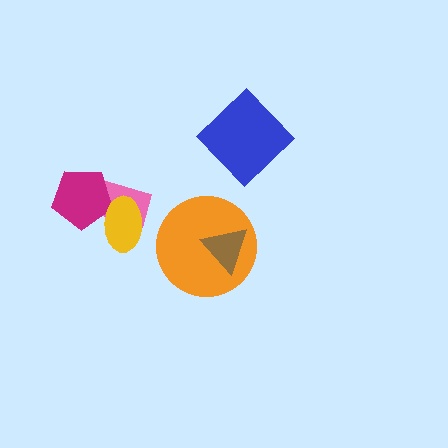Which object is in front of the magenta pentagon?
The yellow ellipse is in front of the magenta pentagon.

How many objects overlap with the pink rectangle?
2 objects overlap with the pink rectangle.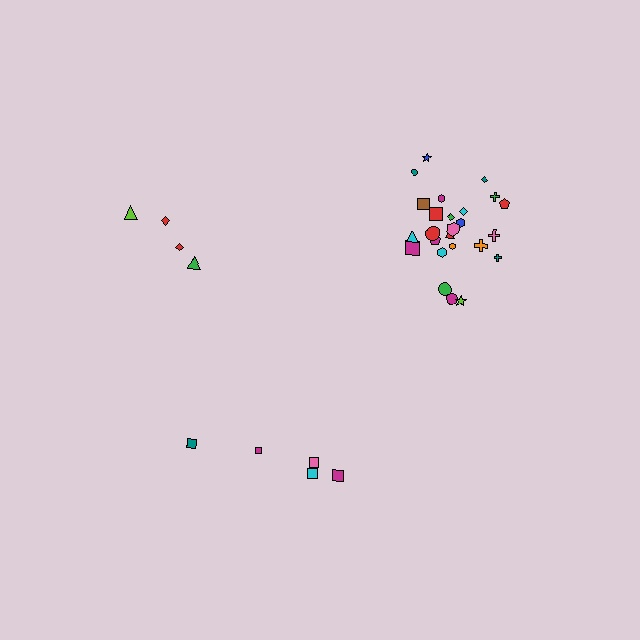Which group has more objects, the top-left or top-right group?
The top-right group.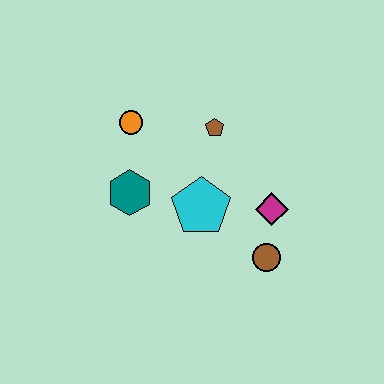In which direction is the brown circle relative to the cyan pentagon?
The brown circle is to the right of the cyan pentagon.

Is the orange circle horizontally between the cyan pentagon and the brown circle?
No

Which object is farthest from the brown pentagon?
The brown circle is farthest from the brown pentagon.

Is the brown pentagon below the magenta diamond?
No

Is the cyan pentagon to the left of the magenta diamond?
Yes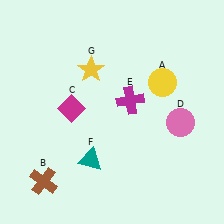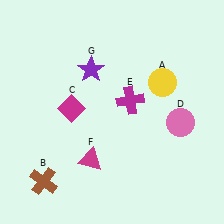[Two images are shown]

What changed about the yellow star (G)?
In Image 1, G is yellow. In Image 2, it changed to purple.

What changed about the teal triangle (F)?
In Image 1, F is teal. In Image 2, it changed to magenta.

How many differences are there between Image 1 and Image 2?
There are 2 differences between the two images.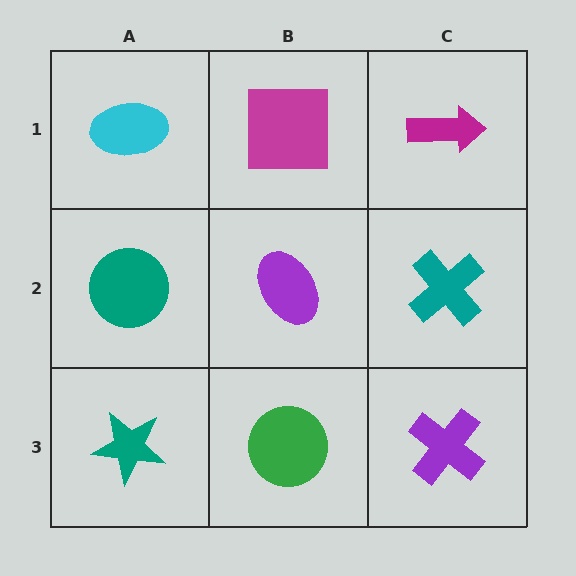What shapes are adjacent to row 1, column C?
A teal cross (row 2, column C), a magenta square (row 1, column B).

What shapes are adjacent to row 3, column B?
A purple ellipse (row 2, column B), a teal star (row 3, column A), a purple cross (row 3, column C).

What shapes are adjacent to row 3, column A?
A teal circle (row 2, column A), a green circle (row 3, column B).